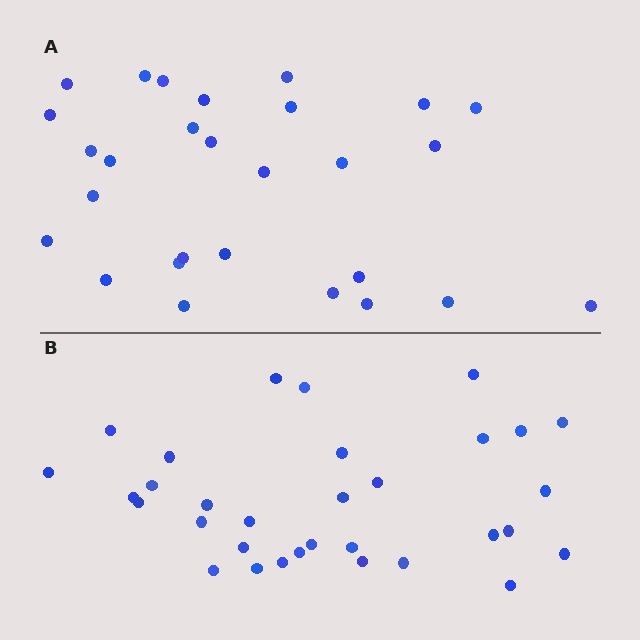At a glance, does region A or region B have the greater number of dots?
Region B (the bottom region) has more dots.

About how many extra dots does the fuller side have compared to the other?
Region B has about 4 more dots than region A.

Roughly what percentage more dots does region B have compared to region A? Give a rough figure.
About 15% more.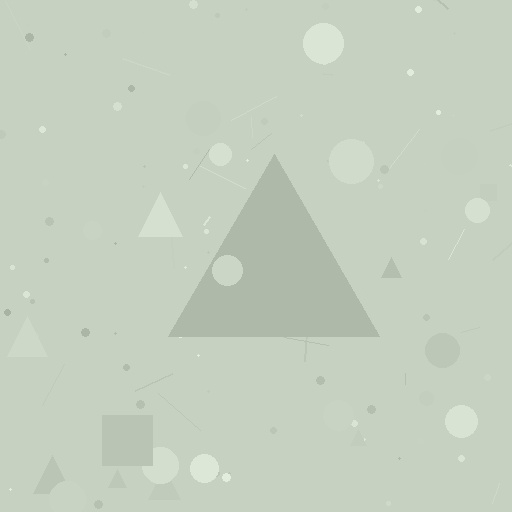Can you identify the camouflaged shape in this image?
The camouflaged shape is a triangle.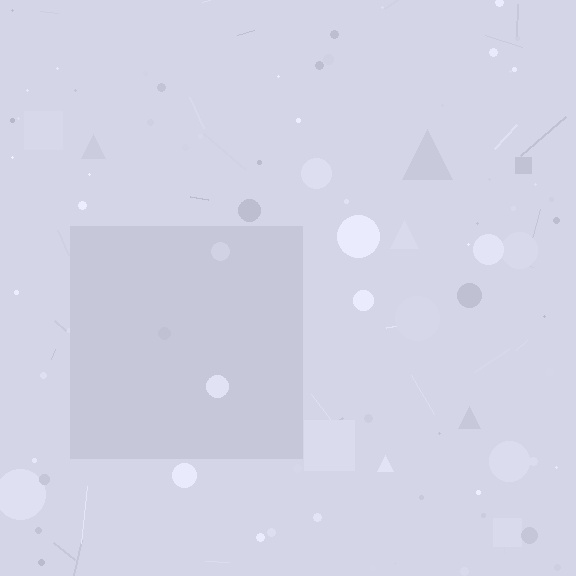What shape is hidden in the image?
A square is hidden in the image.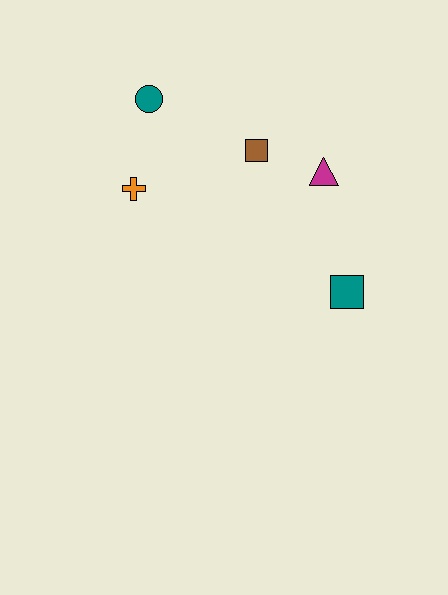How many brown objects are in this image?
There is 1 brown object.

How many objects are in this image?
There are 5 objects.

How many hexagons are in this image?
There are no hexagons.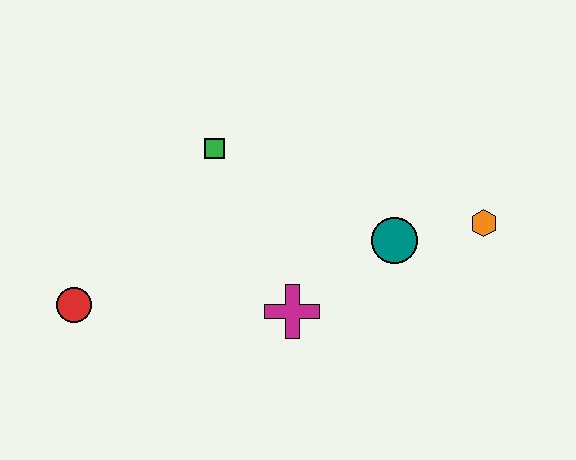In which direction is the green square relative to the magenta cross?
The green square is above the magenta cross.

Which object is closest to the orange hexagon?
The teal circle is closest to the orange hexagon.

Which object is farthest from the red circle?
The orange hexagon is farthest from the red circle.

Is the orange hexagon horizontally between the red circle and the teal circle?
No